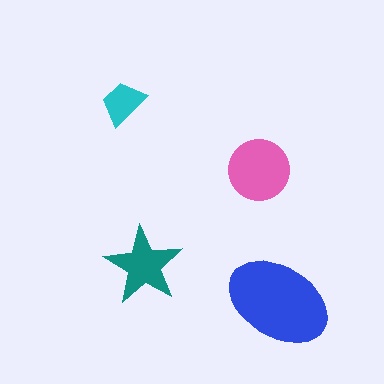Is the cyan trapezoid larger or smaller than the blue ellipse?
Smaller.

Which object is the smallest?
The cyan trapezoid.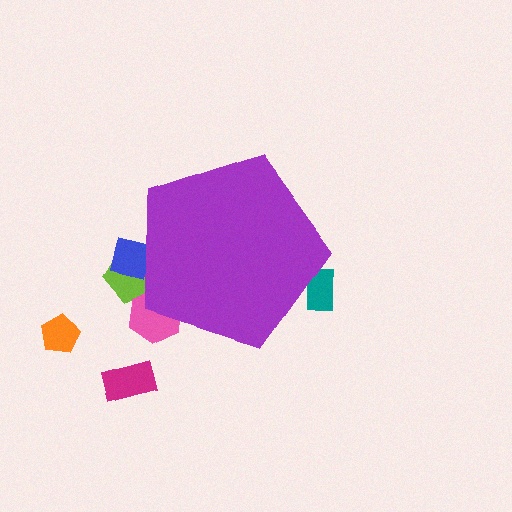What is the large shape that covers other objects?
A purple pentagon.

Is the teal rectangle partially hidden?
Yes, the teal rectangle is partially hidden behind the purple pentagon.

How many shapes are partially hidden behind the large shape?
4 shapes are partially hidden.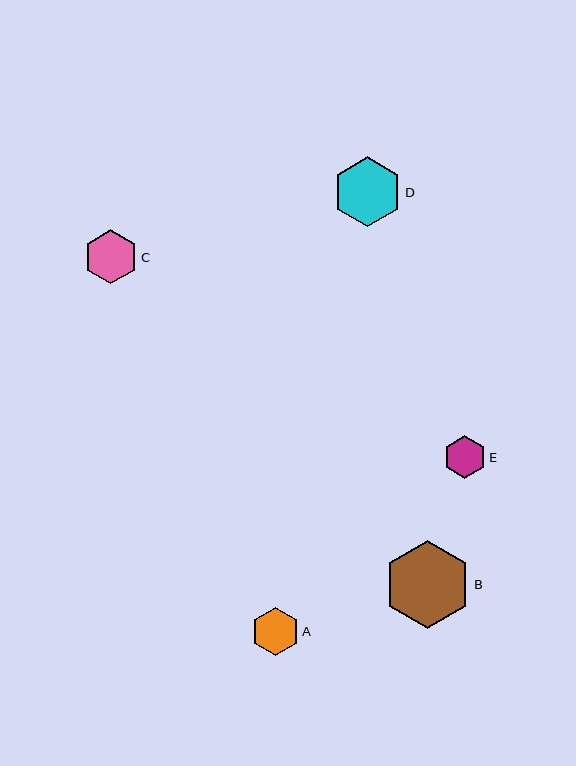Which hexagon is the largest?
Hexagon B is the largest with a size of approximately 87 pixels.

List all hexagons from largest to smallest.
From largest to smallest: B, D, C, A, E.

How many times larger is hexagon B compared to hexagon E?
Hexagon B is approximately 2.0 times the size of hexagon E.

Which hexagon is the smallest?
Hexagon E is the smallest with a size of approximately 43 pixels.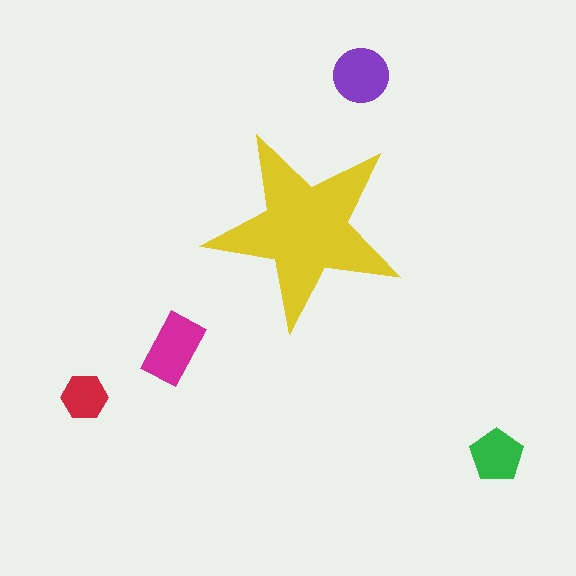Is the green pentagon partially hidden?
No, the green pentagon is fully visible.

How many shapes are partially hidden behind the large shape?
0 shapes are partially hidden.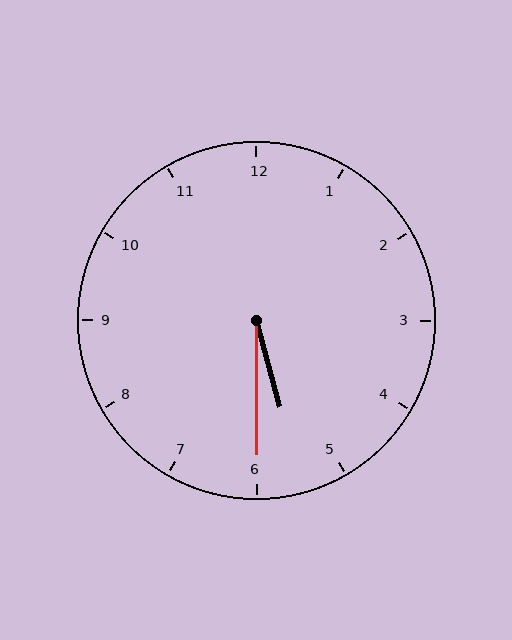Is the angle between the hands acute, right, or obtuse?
It is acute.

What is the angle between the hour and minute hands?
Approximately 15 degrees.